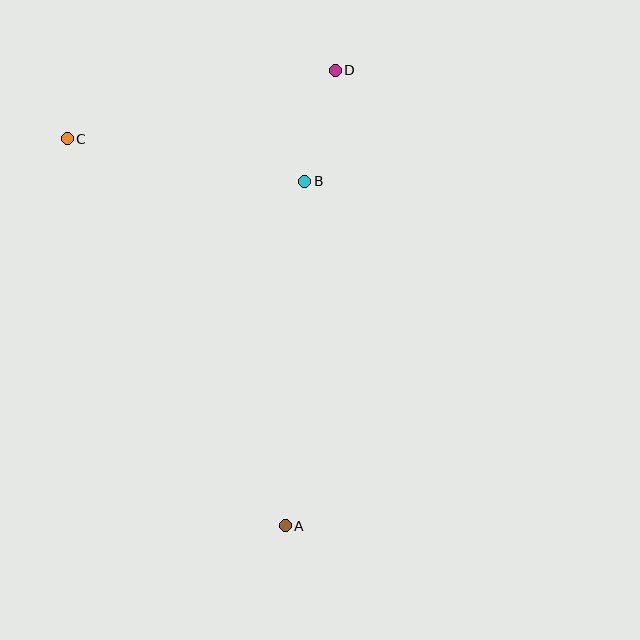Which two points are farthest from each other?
Points A and D are farthest from each other.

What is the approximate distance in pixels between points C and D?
The distance between C and D is approximately 277 pixels.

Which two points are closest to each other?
Points B and D are closest to each other.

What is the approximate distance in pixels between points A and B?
The distance between A and B is approximately 345 pixels.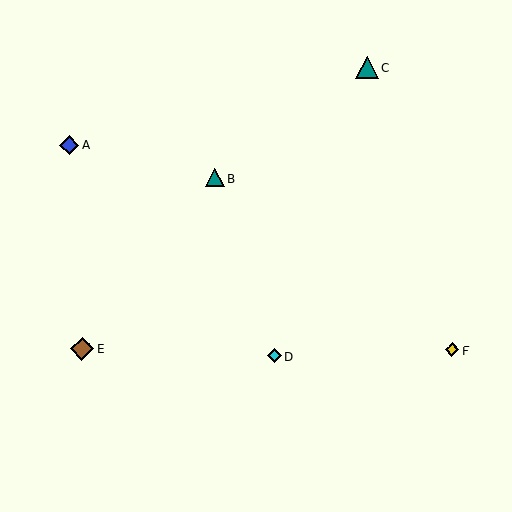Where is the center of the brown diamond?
The center of the brown diamond is at (82, 349).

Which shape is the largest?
The brown diamond (labeled E) is the largest.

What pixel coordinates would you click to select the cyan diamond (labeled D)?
Click at (274, 356) to select the cyan diamond D.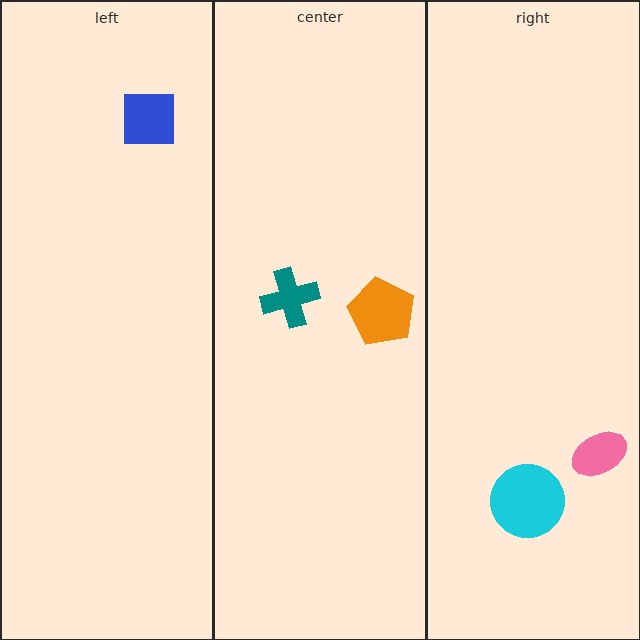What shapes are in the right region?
The pink ellipse, the cyan circle.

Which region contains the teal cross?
The center region.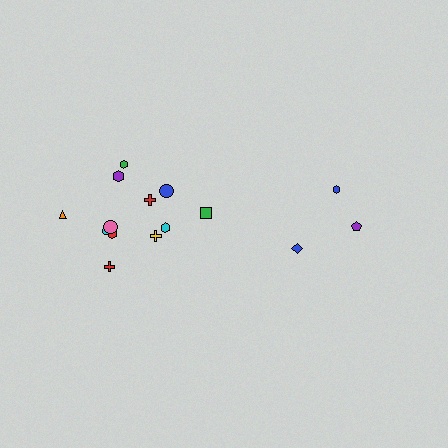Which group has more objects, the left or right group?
The left group.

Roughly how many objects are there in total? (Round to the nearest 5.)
Roughly 15 objects in total.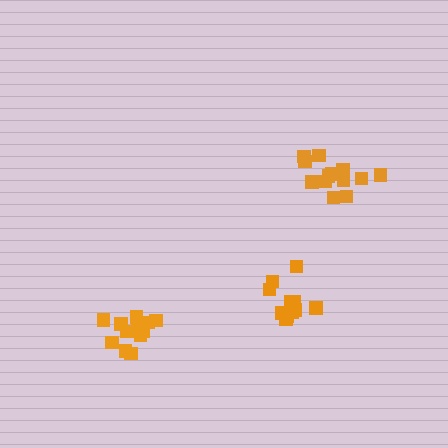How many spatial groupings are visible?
There are 3 spatial groupings.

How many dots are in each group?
Group 1: 11 dots, Group 2: 13 dots, Group 3: 12 dots (36 total).